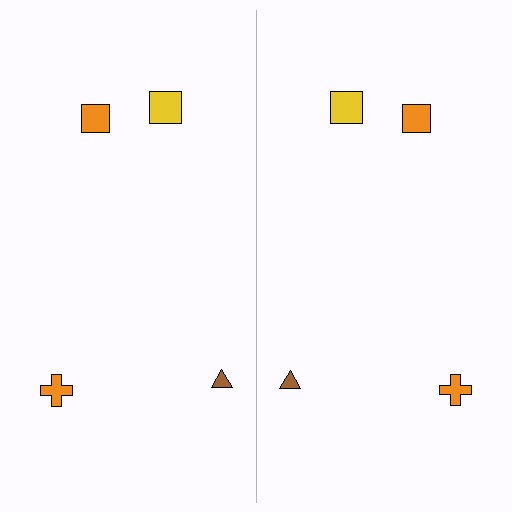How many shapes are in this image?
There are 8 shapes in this image.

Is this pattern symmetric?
Yes, this pattern has bilateral (reflection) symmetry.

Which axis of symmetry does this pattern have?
The pattern has a vertical axis of symmetry running through the center of the image.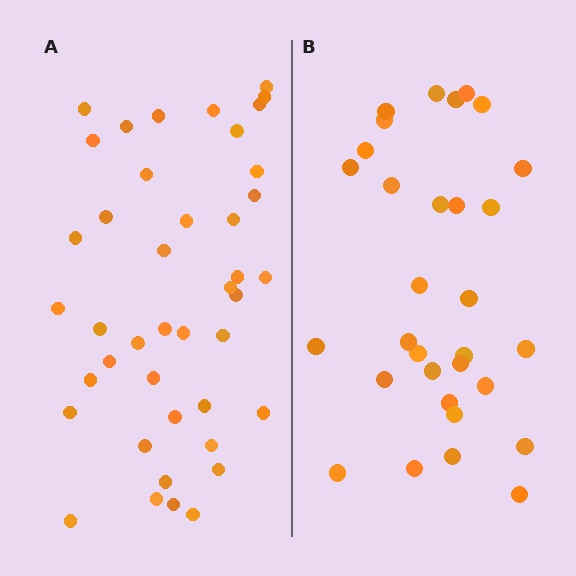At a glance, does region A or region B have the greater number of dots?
Region A (the left region) has more dots.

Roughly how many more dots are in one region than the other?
Region A has roughly 12 or so more dots than region B.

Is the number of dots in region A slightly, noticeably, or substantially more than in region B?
Region A has noticeably more, but not dramatically so. The ratio is roughly 1.4 to 1.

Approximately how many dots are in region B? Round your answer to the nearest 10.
About 30 dots. (The exact count is 31, which rounds to 30.)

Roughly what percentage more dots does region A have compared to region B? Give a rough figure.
About 35% more.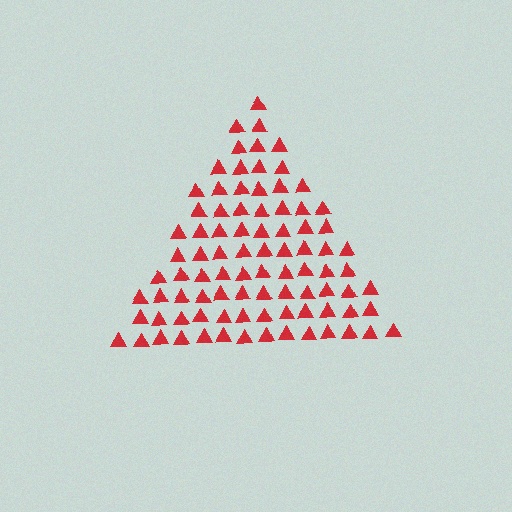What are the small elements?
The small elements are triangles.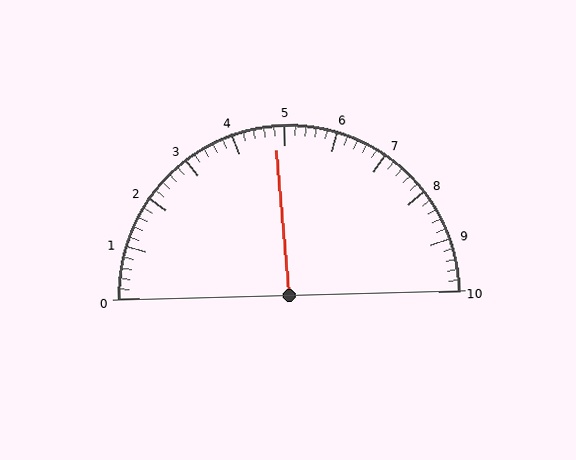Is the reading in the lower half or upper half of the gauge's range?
The reading is in the lower half of the range (0 to 10).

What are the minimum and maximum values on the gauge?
The gauge ranges from 0 to 10.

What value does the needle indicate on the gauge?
The needle indicates approximately 4.8.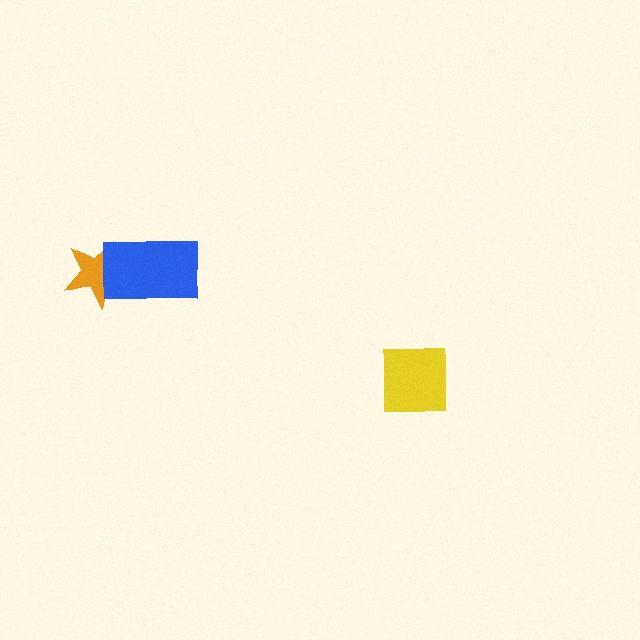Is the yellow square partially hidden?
No, no other shape covers it.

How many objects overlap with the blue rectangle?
1 object overlaps with the blue rectangle.